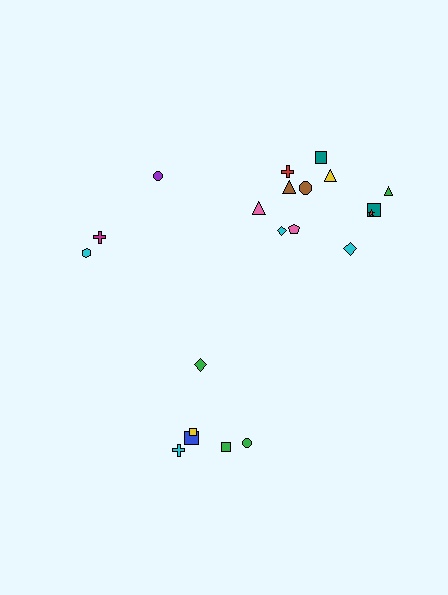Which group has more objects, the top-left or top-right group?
The top-right group.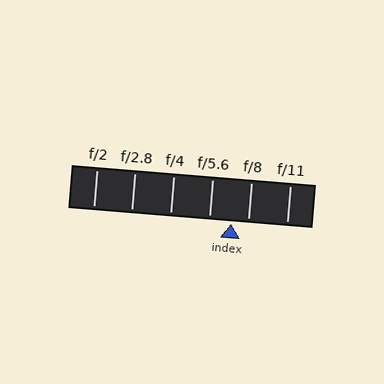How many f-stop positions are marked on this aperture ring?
There are 6 f-stop positions marked.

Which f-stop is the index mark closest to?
The index mark is closest to f/8.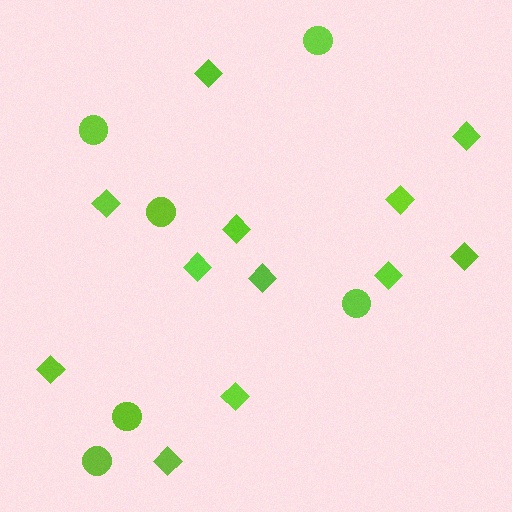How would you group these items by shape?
There are 2 groups: one group of diamonds (12) and one group of circles (6).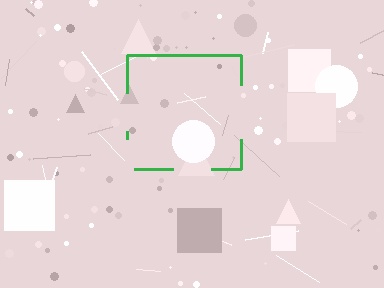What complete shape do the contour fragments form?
The contour fragments form a square.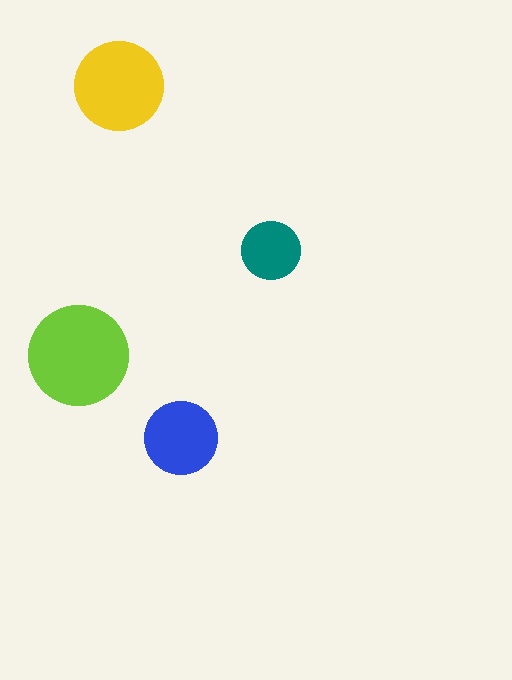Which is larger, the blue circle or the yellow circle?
The yellow one.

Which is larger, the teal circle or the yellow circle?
The yellow one.